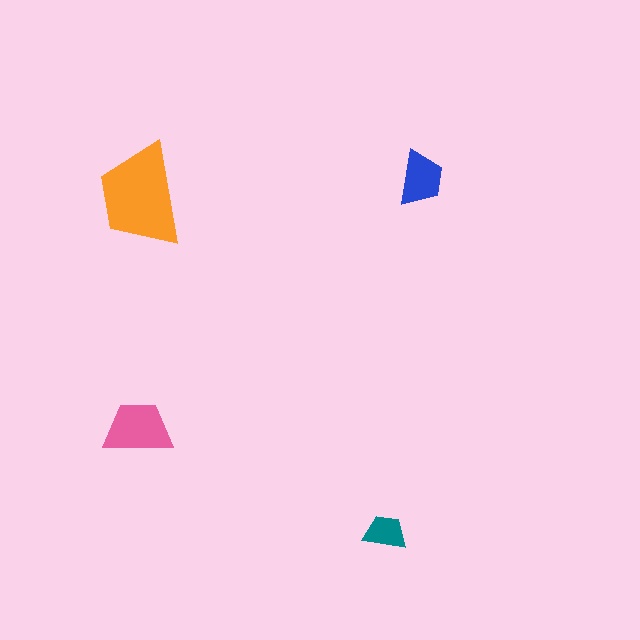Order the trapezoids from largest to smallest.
the orange one, the pink one, the blue one, the teal one.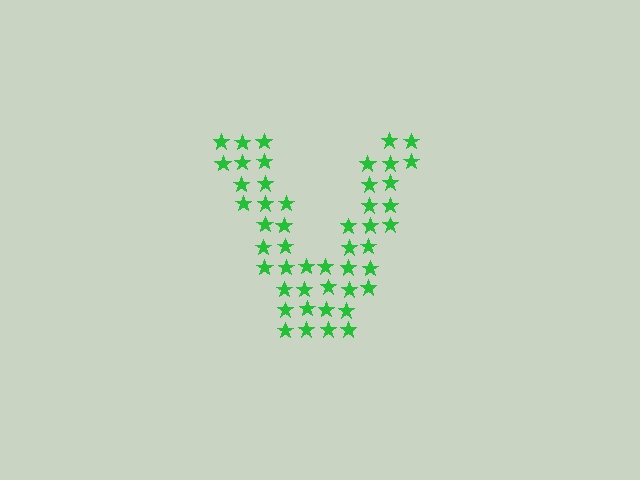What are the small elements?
The small elements are stars.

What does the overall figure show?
The overall figure shows the letter V.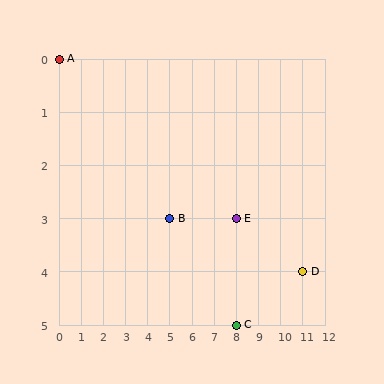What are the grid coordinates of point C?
Point C is at grid coordinates (8, 5).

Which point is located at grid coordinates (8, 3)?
Point E is at (8, 3).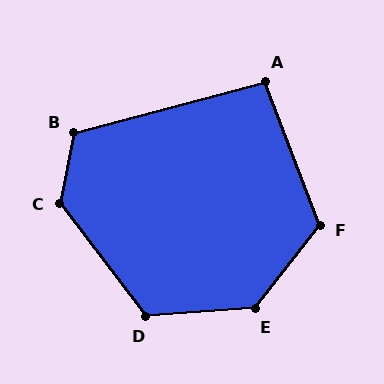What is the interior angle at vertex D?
Approximately 123 degrees (obtuse).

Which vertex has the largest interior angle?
E, at approximately 132 degrees.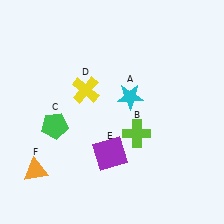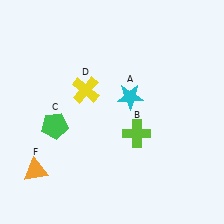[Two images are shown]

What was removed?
The purple square (E) was removed in Image 2.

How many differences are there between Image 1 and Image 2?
There is 1 difference between the two images.